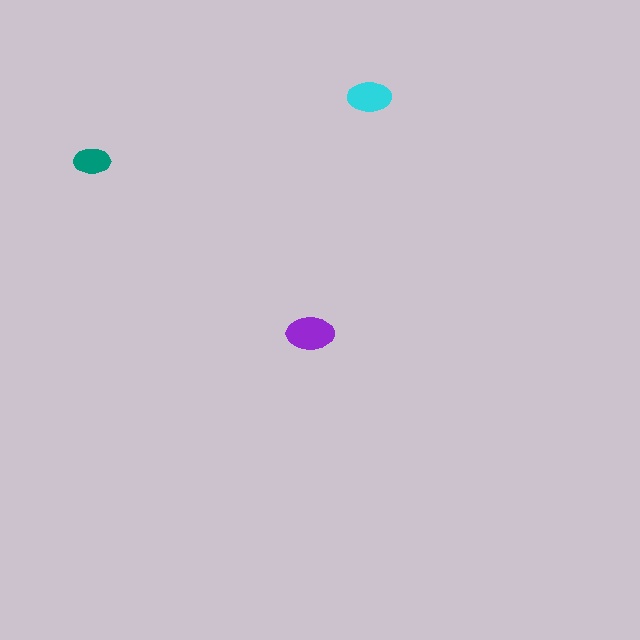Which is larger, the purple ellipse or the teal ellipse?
The purple one.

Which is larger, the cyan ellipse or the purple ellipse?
The purple one.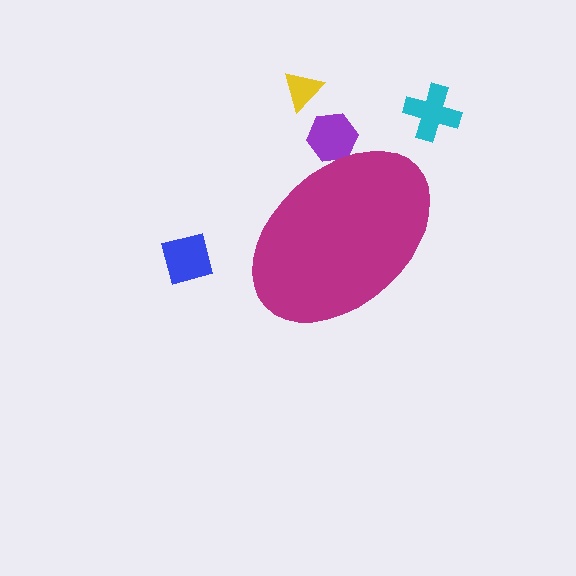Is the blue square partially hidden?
No, the blue square is fully visible.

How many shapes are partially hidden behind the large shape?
1 shape is partially hidden.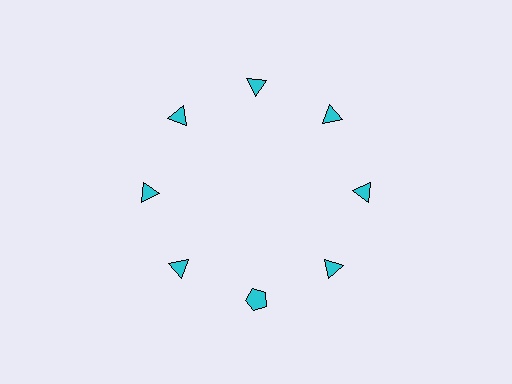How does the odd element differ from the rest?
It has a different shape: pentagon instead of triangle.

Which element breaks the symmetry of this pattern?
The cyan pentagon at roughly the 6 o'clock position breaks the symmetry. All other shapes are cyan triangles.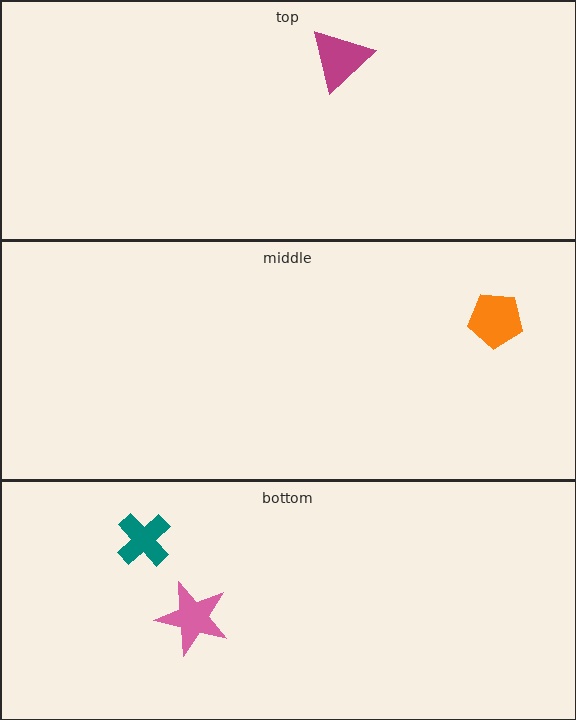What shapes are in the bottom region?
The pink star, the teal cross.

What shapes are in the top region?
The magenta triangle.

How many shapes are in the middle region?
1.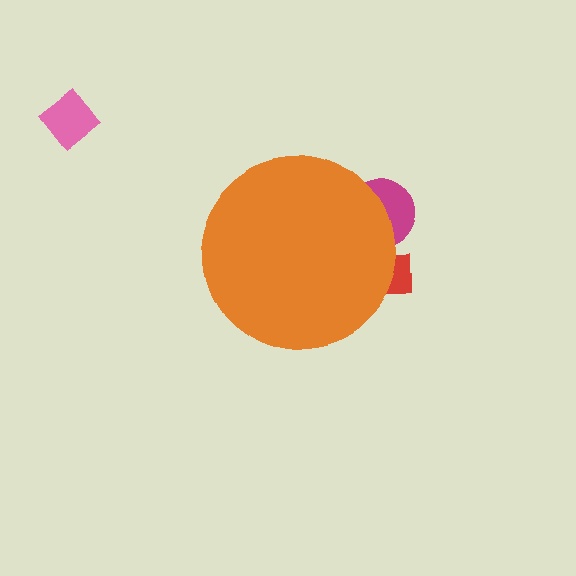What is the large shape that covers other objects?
An orange circle.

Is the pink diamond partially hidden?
No, the pink diamond is fully visible.